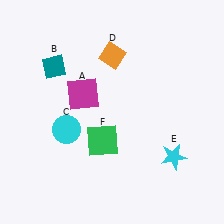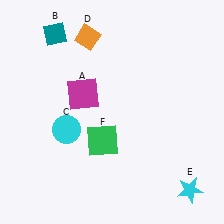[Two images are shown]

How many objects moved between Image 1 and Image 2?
3 objects moved between the two images.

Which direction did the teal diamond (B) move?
The teal diamond (B) moved up.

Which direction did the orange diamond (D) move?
The orange diamond (D) moved left.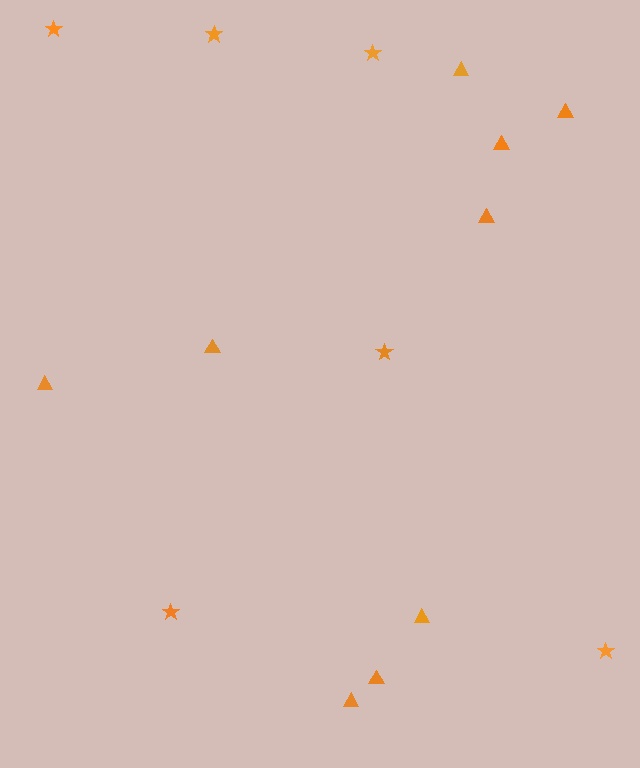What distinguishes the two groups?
There are 2 groups: one group of stars (6) and one group of triangles (9).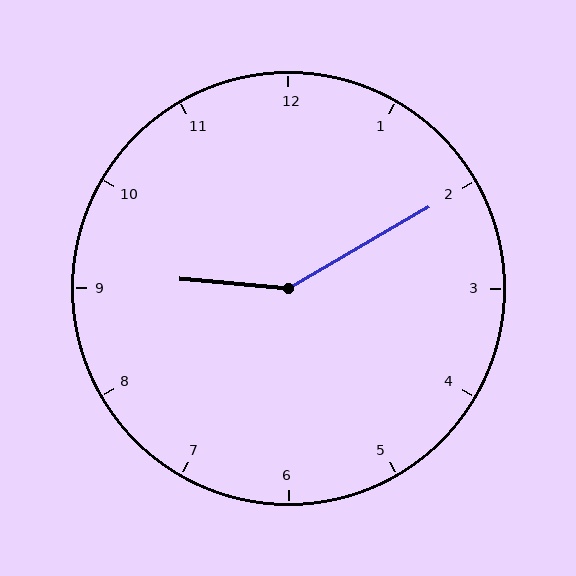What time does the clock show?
9:10.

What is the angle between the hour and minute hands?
Approximately 145 degrees.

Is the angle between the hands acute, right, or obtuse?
It is obtuse.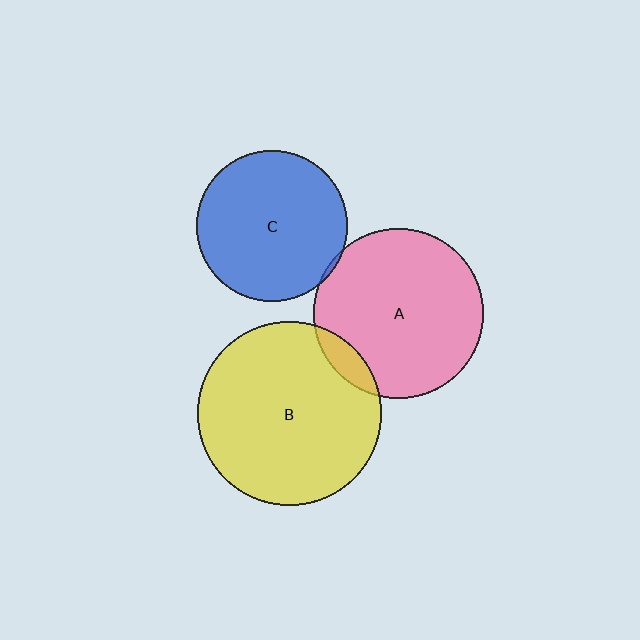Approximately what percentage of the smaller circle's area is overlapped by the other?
Approximately 5%.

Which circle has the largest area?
Circle B (yellow).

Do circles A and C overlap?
Yes.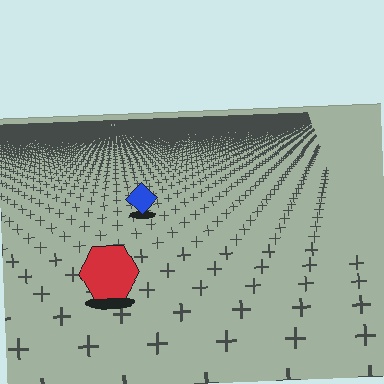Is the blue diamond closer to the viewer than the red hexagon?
No. The red hexagon is closer — you can tell from the texture gradient: the ground texture is coarser near it.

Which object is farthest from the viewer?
The blue diamond is farthest from the viewer. It appears smaller and the ground texture around it is denser.